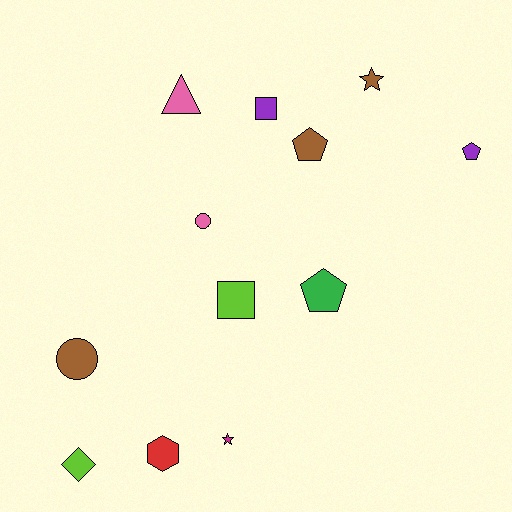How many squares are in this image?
There are 2 squares.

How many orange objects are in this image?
There are no orange objects.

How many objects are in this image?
There are 12 objects.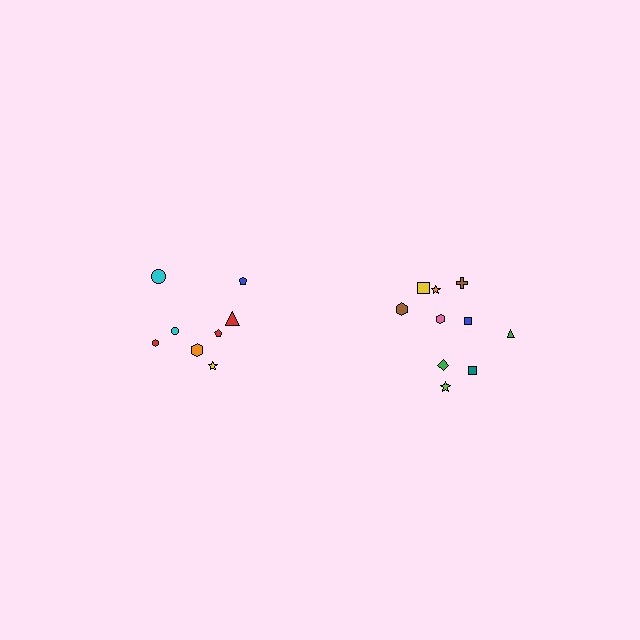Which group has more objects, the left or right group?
The right group.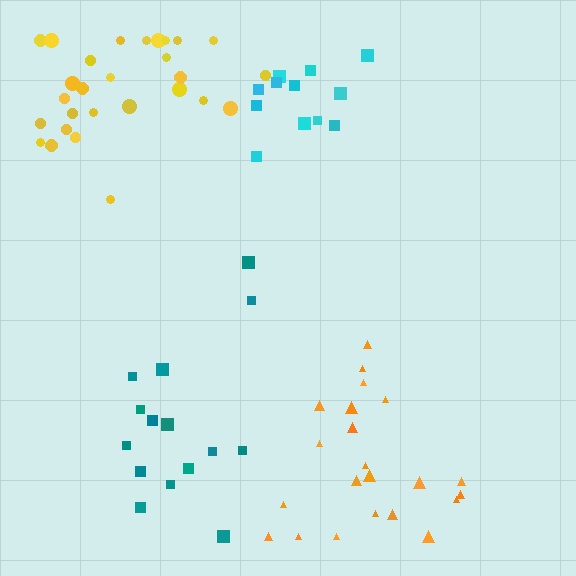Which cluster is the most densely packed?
Yellow.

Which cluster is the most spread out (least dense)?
Teal.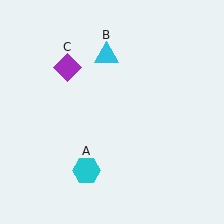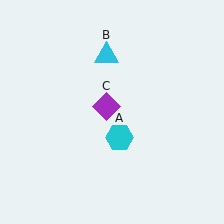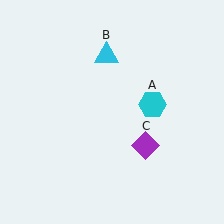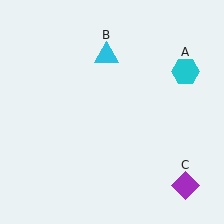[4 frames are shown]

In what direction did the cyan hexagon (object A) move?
The cyan hexagon (object A) moved up and to the right.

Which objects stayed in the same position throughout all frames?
Cyan triangle (object B) remained stationary.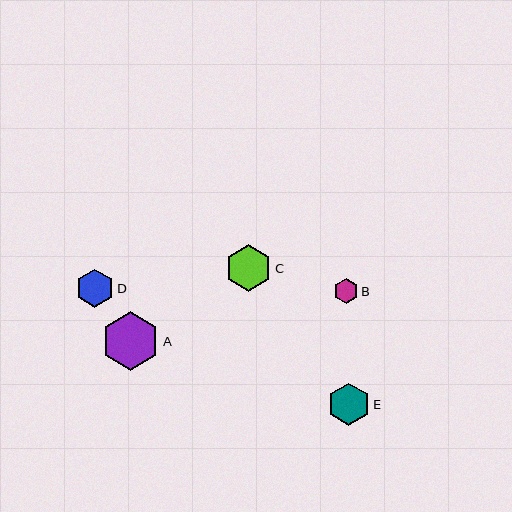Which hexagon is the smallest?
Hexagon B is the smallest with a size of approximately 25 pixels.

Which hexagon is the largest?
Hexagon A is the largest with a size of approximately 59 pixels.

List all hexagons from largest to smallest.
From largest to smallest: A, C, E, D, B.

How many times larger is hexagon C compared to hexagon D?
Hexagon C is approximately 1.2 times the size of hexagon D.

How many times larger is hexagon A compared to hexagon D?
Hexagon A is approximately 1.5 times the size of hexagon D.